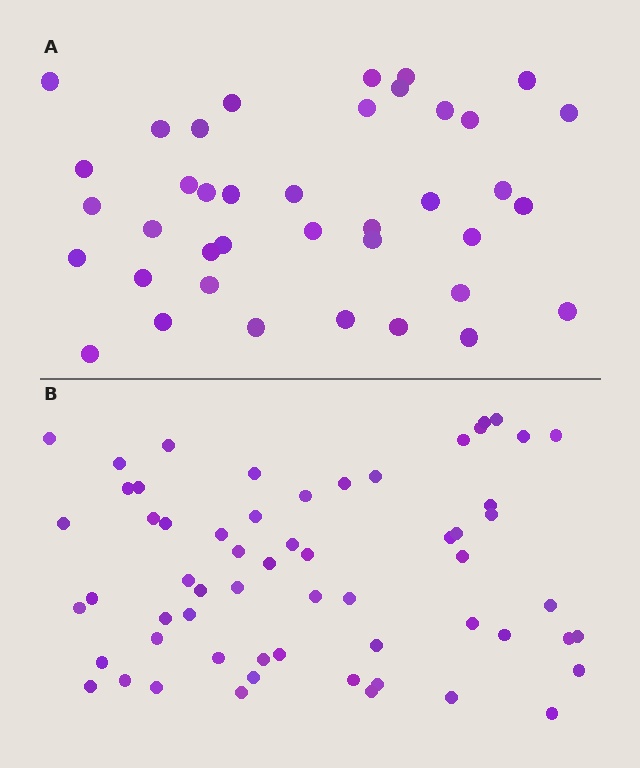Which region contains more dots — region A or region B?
Region B (the bottom region) has more dots.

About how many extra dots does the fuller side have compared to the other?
Region B has approximately 20 more dots than region A.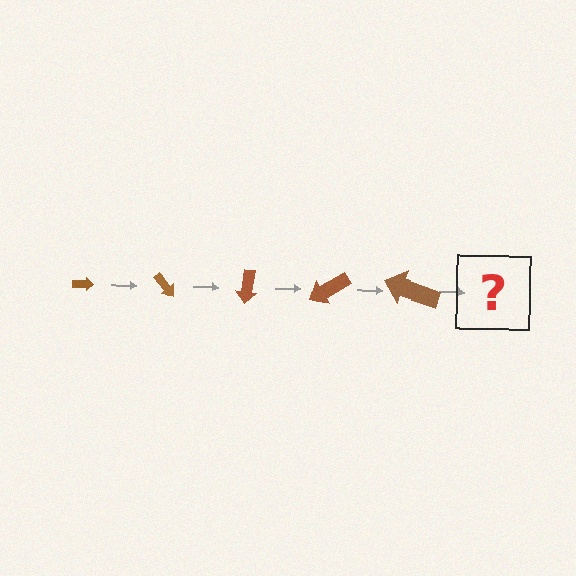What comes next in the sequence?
The next element should be an arrow, larger than the previous one and rotated 250 degrees from the start.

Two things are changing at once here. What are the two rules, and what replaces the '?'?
The two rules are that the arrow grows larger each step and it rotates 50 degrees each step. The '?' should be an arrow, larger than the previous one and rotated 250 degrees from the start.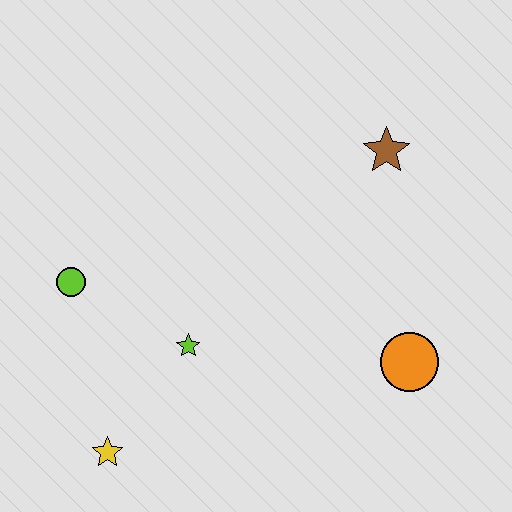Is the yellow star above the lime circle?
No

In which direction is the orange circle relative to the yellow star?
The orange circle is to the right of the yellow star.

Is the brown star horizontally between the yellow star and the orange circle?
Yes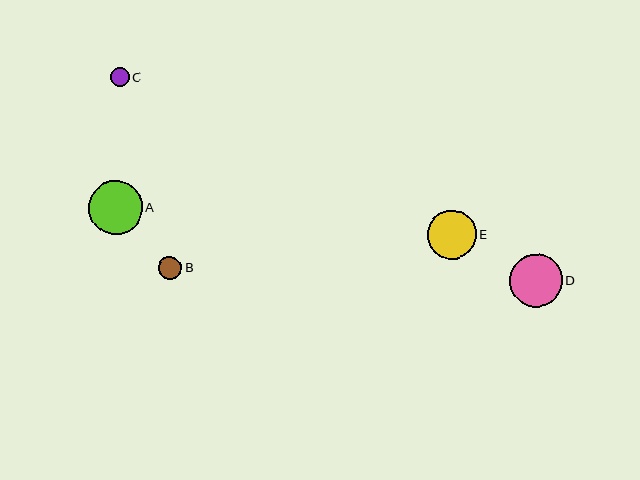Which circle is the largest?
Circle A is the largest with a size of approximately 53 pixels.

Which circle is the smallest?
Circle C is the smallest with a size of approximately 19 pixels.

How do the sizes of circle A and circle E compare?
Circle A and circle E are approximately the same size.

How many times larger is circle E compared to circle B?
Circle E is approximately 2.2 times the size of circle B.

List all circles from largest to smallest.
From largest to smallest: A, D, E, B, C.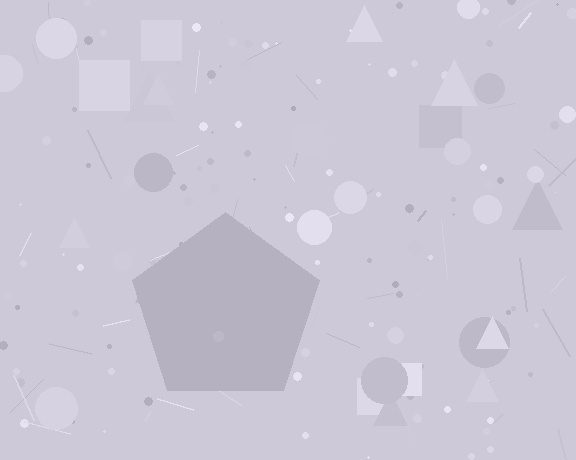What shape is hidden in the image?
A pentagon is hidden in the image.